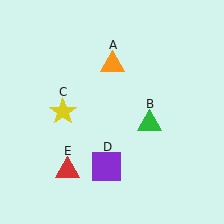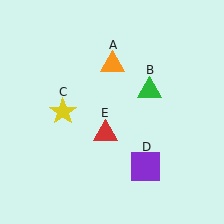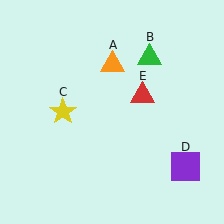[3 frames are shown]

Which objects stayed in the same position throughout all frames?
Orange triangle (object A) and yellow star (object C) remained stationary.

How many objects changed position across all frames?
3 objects changed position: green triangle (object B), purple square (object D), red triangle (object E).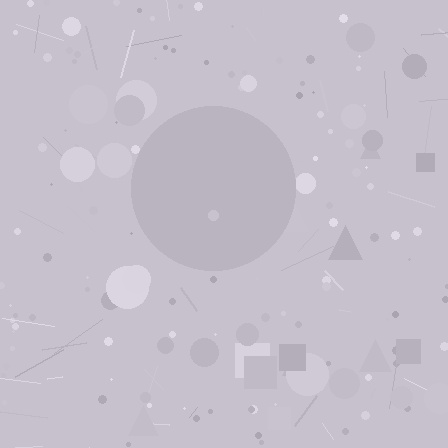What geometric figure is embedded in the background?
A circle is embedded in the background.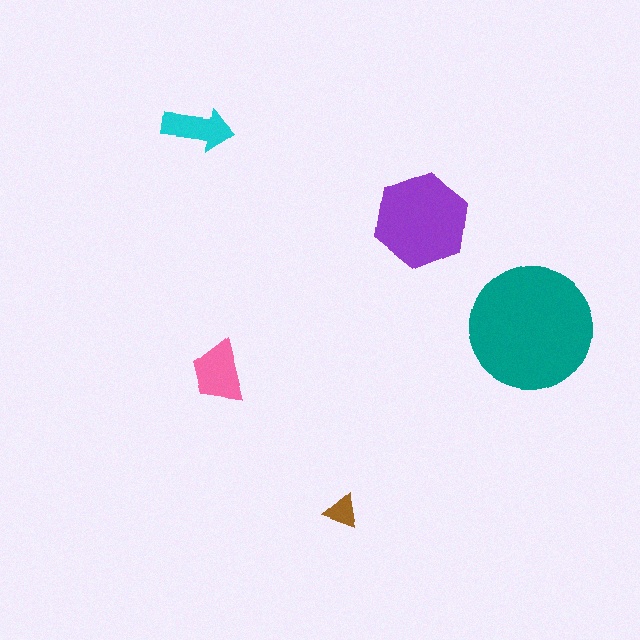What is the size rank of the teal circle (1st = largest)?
1st.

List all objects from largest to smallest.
The teal circle, the purple hexagon, the pink trapezoid, the cyan arrow, the brown triangle.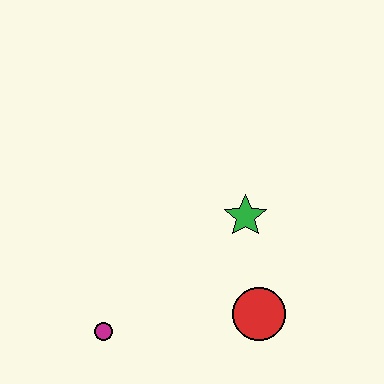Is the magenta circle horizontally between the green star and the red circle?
No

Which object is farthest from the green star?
The magenta circle is farthest from the green star.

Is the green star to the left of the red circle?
Yes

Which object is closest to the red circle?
The green star is closest to the red circle.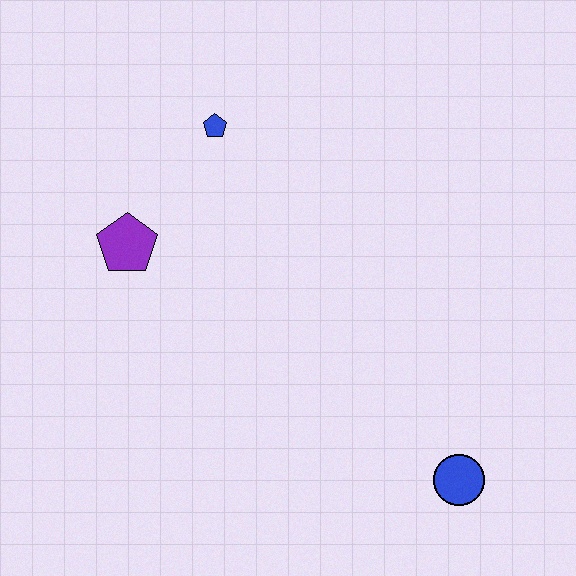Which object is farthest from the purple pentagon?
The blue circle is farthest from the purple pentagon.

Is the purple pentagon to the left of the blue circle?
Yes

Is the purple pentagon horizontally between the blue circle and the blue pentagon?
No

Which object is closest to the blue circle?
The purple pentagon is closest to the blue circle.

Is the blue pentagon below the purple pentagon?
No